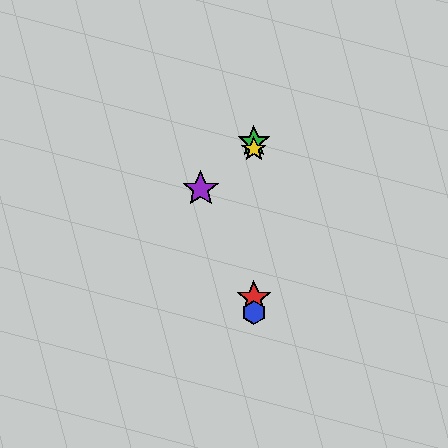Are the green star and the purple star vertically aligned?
No, the green star is at x≈254 and the purple star is at x≈201.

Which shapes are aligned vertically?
The red star, the blue hexagon, the green star, the yellow star are aligned vertically.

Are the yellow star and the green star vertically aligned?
Yes, both are at x≈254.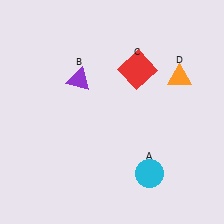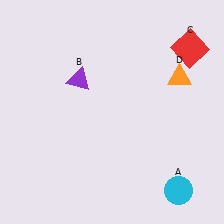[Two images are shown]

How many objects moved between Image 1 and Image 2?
2 objects moved between the two images.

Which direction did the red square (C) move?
The red square (C) moved right.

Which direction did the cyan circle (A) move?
The cyan circle (A) moved right.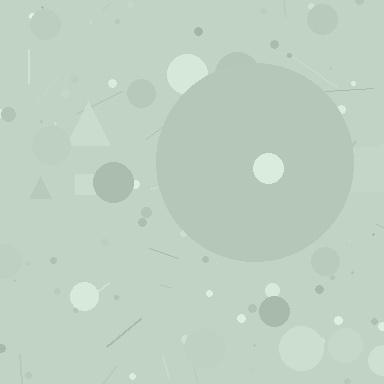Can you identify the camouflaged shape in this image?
The camouflaged shape is a circle.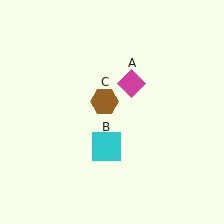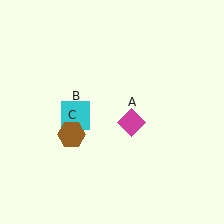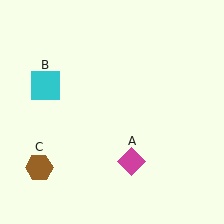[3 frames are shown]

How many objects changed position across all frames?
3 objects changed position: magenta diamond (object A), cyan square (object B), brown hexagon (object C).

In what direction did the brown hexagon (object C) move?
The brown hexagon (object C) moved down and to the left.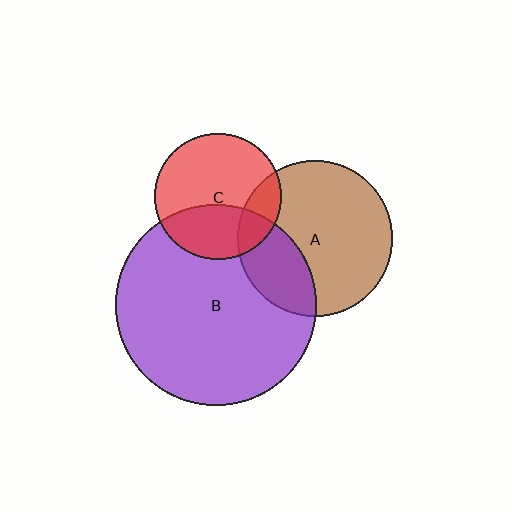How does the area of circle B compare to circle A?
Approximately 1.7 times.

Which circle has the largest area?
Circle B (purple).